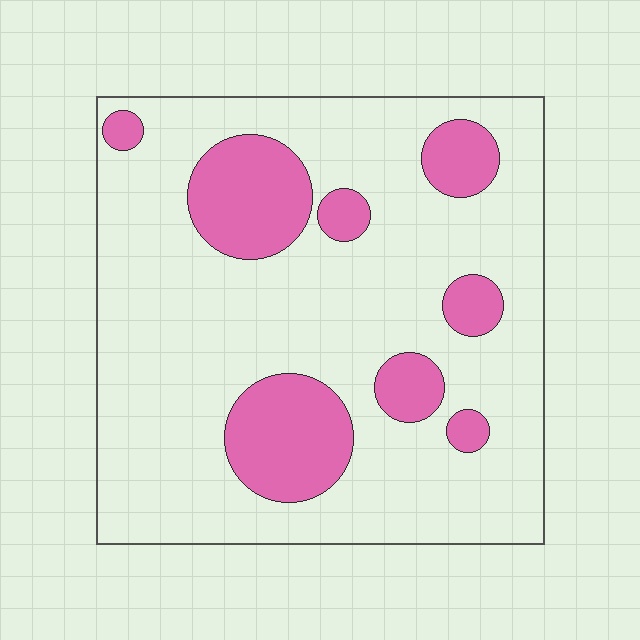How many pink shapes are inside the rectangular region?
8.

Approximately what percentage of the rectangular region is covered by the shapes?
Approximately 20%.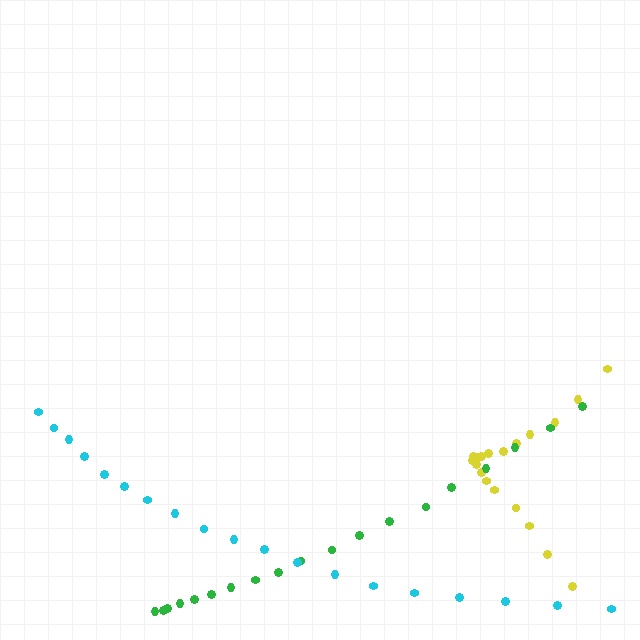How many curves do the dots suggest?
There are 3 distinct paths.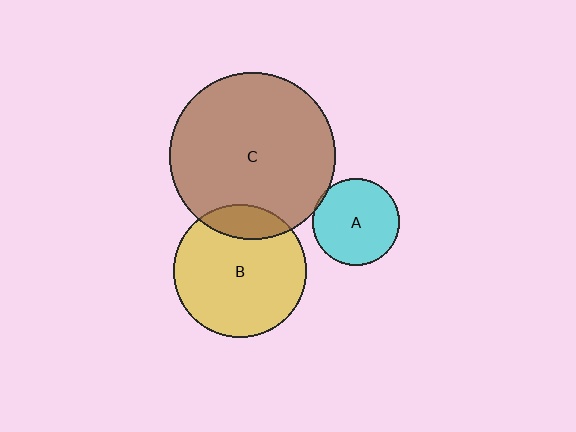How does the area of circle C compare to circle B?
Approximately 1.6 times.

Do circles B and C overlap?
Yes.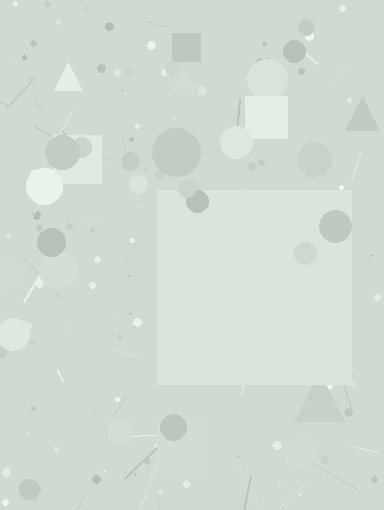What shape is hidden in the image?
A square is hidden in the image.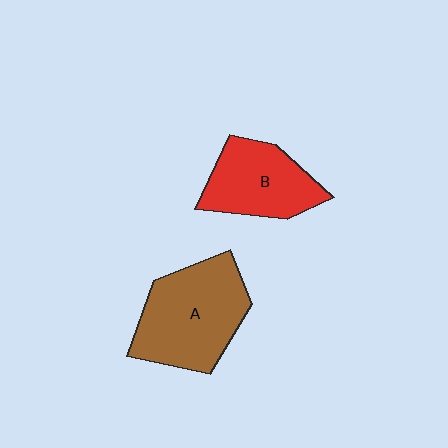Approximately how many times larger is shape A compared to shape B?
Approximately 1.4 times.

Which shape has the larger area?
Shape A (brown).